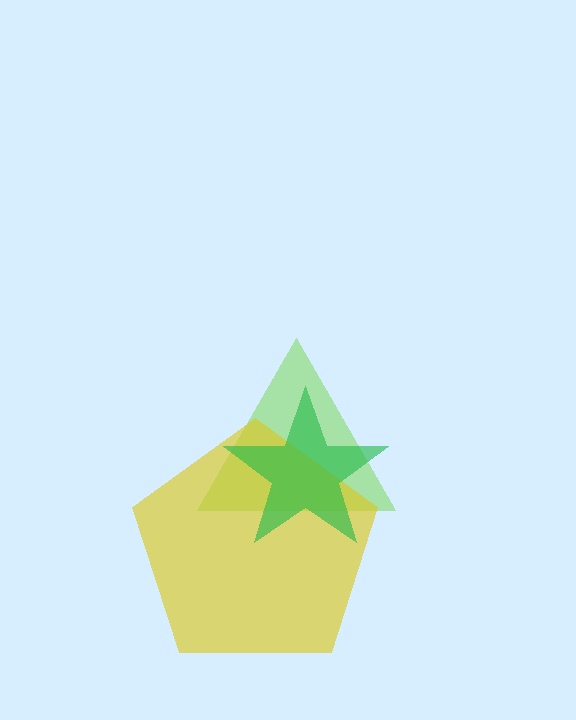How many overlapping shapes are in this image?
There are 3 overlapping shapes in the image.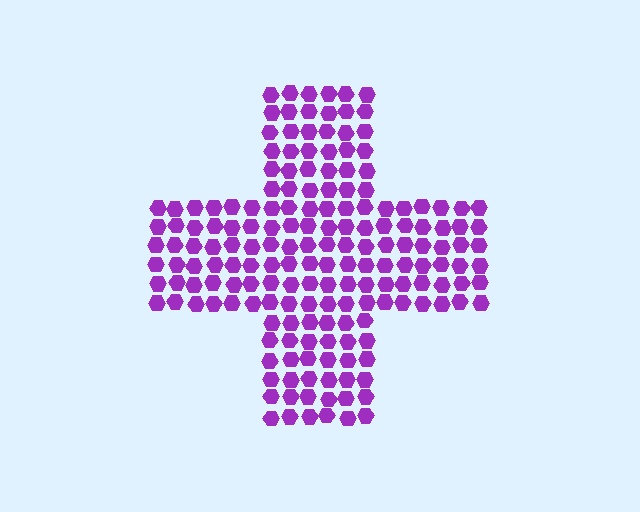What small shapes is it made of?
It is made of small hexagons.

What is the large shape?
The large shape is a cross.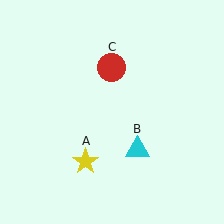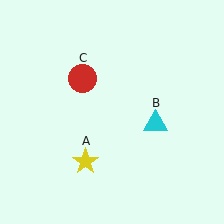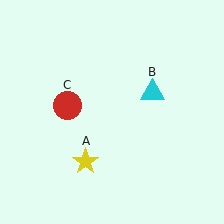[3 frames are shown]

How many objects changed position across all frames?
2 objects changed position: cyan triangle (object B), red circle (object C).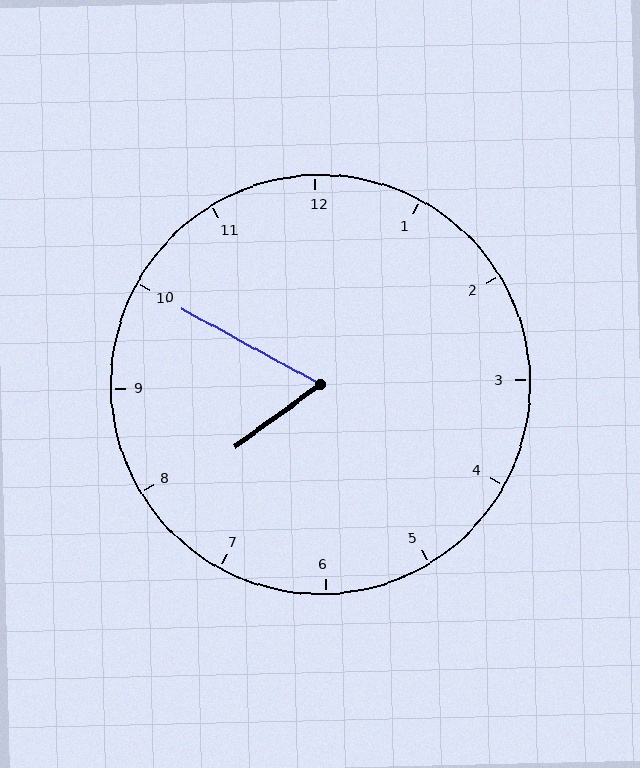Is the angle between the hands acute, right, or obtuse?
It is acute.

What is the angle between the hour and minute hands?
Approximately 65 degrees.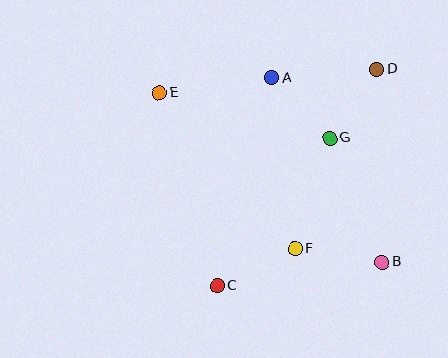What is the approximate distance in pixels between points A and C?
The distance between A and C is approximately 215 pixels.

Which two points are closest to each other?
Points D and G are closest to each other.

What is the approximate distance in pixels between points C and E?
The distance between C and E is approximately 202 pixels.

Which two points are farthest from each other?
Points B and E are farthest from each other.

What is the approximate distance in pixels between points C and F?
The distance between C and F is approximately 86 pixels.